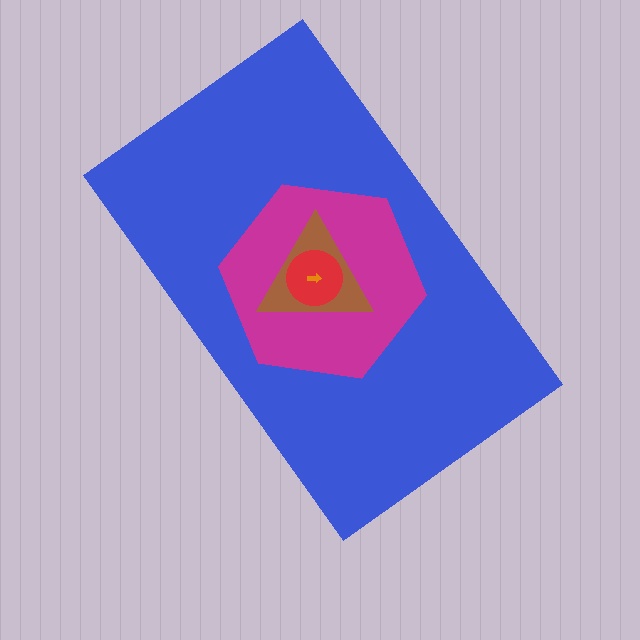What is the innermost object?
The orange arrow.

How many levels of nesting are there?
5.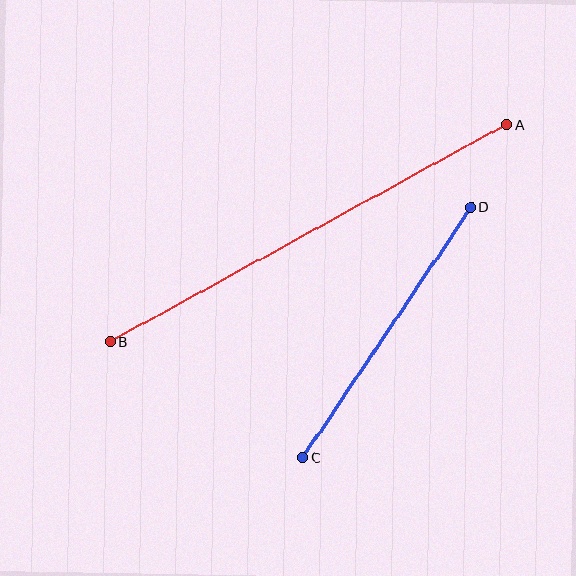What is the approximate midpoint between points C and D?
The midpoint is at approximately (387, 333) pixels.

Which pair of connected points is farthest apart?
Points A and B are farthest apart.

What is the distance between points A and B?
The distance is approximately 452 pixels.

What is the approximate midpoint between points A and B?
The midpoint is at approximately (308, 233) pixels.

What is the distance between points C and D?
The distance is approximately 301 pixels.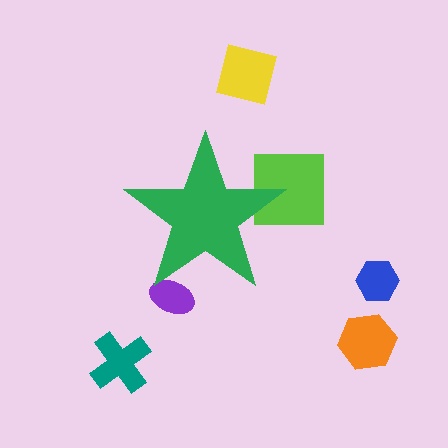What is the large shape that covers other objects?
A green star.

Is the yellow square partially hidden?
No, the yellow square is fully visible.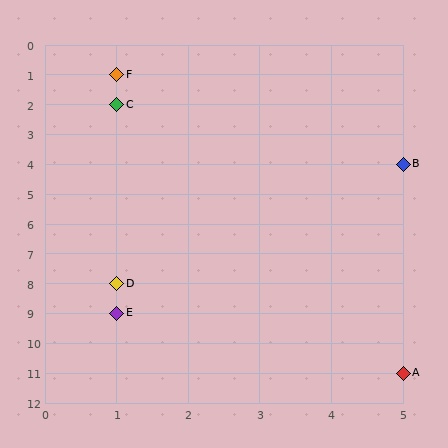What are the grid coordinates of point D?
Point D is at grid coordinates (1, 8).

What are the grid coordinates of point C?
Point C is at grid coordinates (1, 2).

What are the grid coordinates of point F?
Point F is at grid coordinates (1, 1).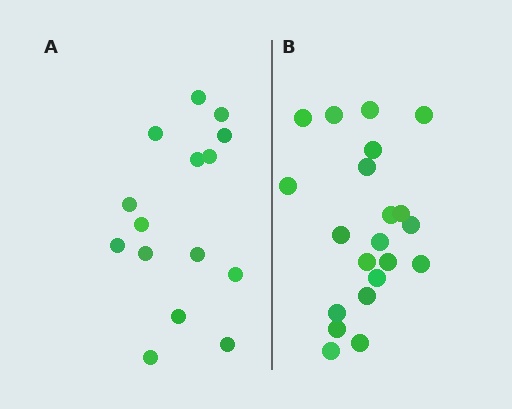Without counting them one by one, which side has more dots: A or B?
Region B (the right region) has more dots.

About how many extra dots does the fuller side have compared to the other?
Region B has about 6 more dots than region A.